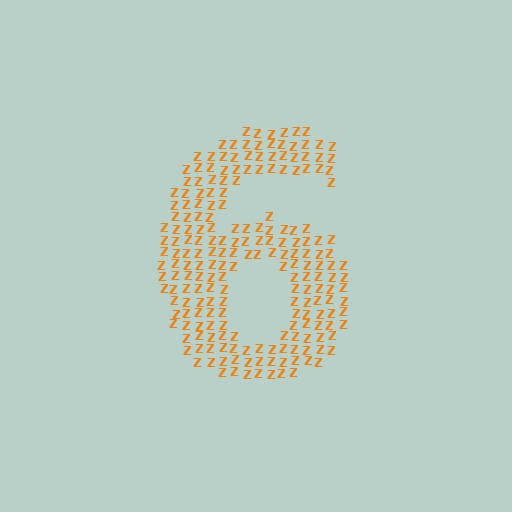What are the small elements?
The small elements are letter Z's.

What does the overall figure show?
The overall figure shows the digit 6.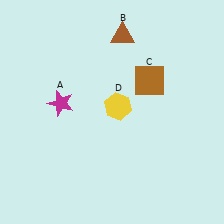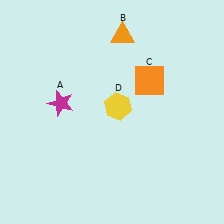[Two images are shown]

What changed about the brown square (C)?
In Image 1, C is brown. In Image 2, it changed to orange.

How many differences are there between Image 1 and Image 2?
There are 2 differences between the two images.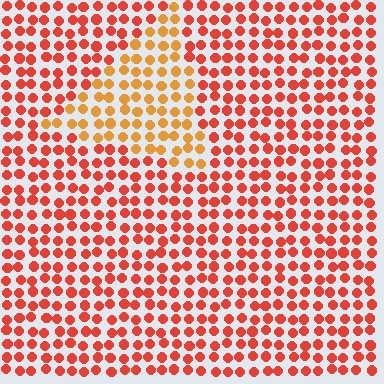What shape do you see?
I see a triangle.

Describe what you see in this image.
The image is filled with small red elements in a uniform arrangement. A triangle-shaped region is visible where the elements are tinted to a slightly different hue, forming a subtle color boundary.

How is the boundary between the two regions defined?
The boundary is defined purely by a slight shift in hue (about 31 degrees). Spacing, size, and orientation are identical on both sides.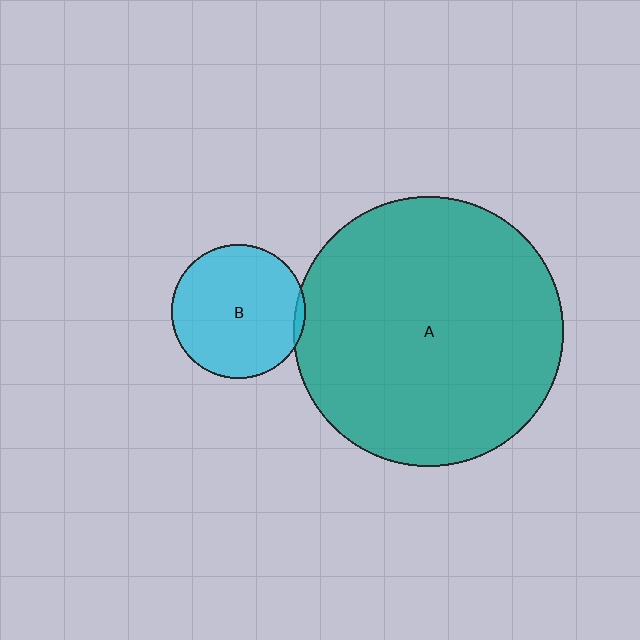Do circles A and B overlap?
Yes.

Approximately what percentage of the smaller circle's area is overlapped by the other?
Approximately 5%.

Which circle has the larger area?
Circle A (teal).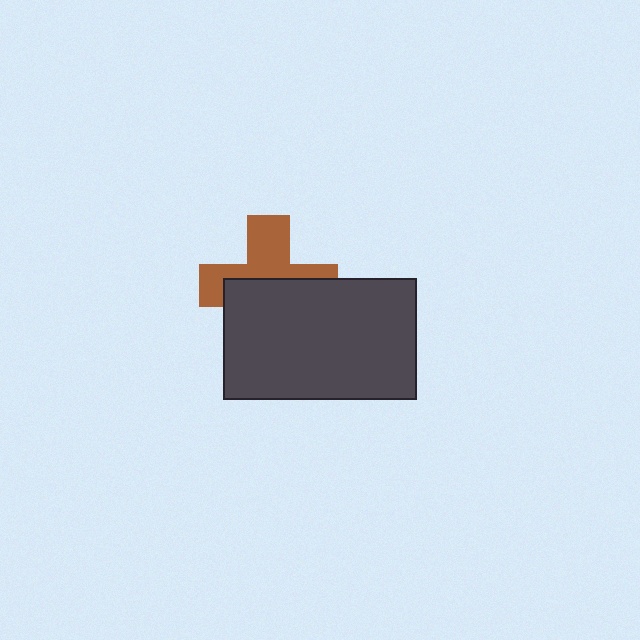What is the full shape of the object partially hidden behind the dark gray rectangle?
The partially hidden object is a brown cross.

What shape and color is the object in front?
The object in front is a dark gray rectangle.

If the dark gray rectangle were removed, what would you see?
You would see the complete brown cross.